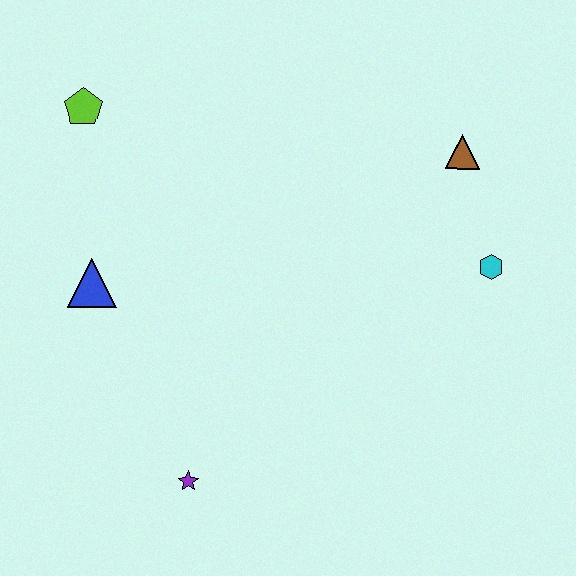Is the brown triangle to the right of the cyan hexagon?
No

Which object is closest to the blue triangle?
The lime pentagon is closest to the blue triangle.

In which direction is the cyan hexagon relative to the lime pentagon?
The cyan hexagon is to the right of the lime pentagon.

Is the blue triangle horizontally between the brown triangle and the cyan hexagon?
No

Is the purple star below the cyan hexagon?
Yes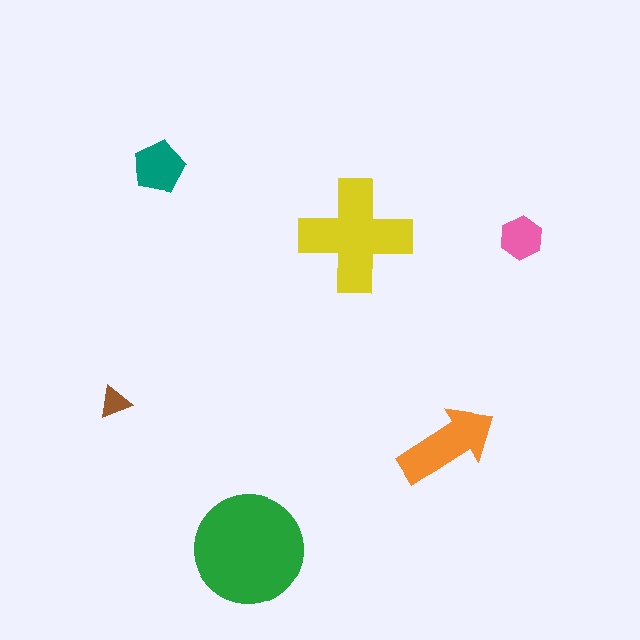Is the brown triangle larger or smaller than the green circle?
Smaller.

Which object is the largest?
The green circle.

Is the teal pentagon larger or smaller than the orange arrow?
Smaller.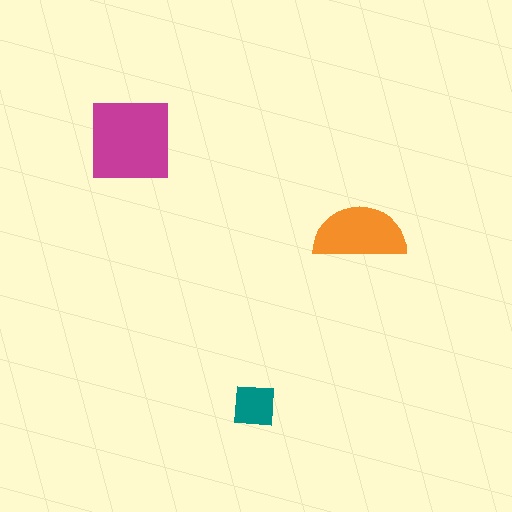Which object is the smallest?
The teal square.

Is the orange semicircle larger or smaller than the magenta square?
Smaller.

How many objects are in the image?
There are 3 objects in the image.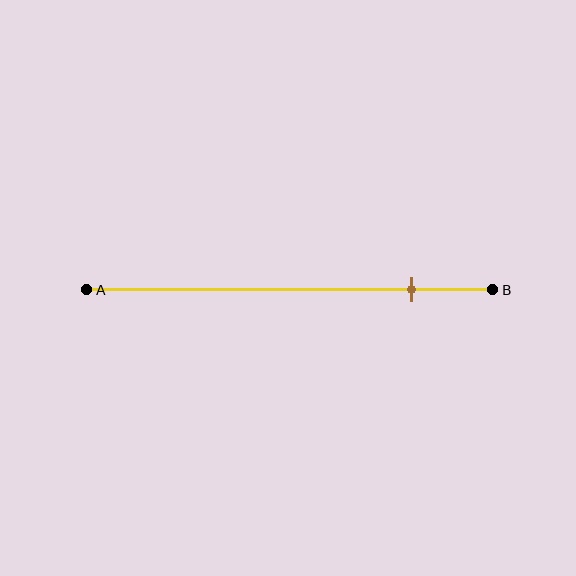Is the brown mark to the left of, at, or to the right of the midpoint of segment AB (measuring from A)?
The brown mark is to the right of the midpoint of segment AB.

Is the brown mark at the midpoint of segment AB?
No, the mark is at about 80% from A, not at the 50% midpoint.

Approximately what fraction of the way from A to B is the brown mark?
The brown mark is approximately 80% of the way from A to B.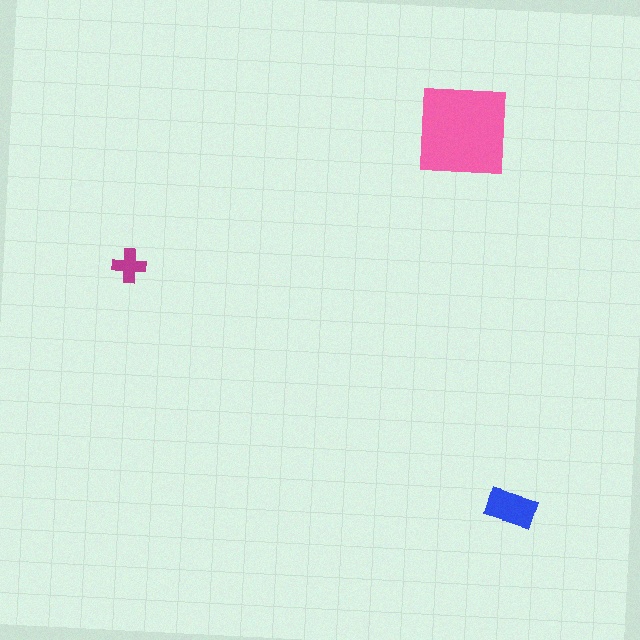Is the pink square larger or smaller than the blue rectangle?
Larger.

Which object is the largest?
The pink square.